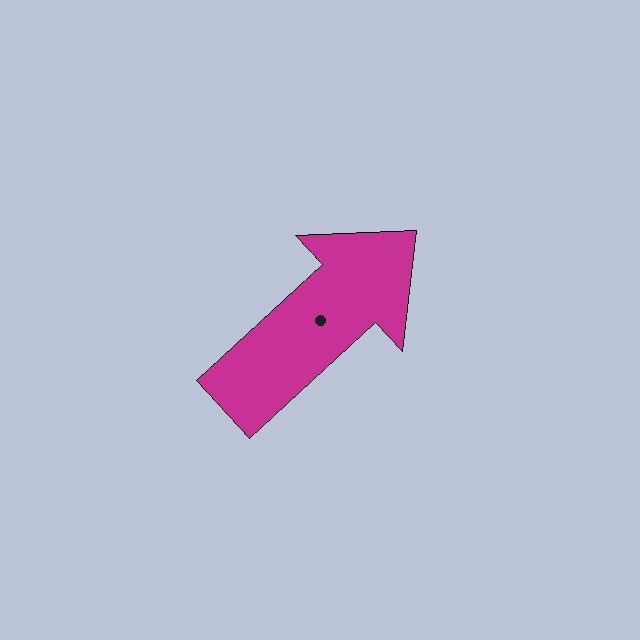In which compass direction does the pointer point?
Northeast.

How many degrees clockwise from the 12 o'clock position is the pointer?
Approximately 47 degrees.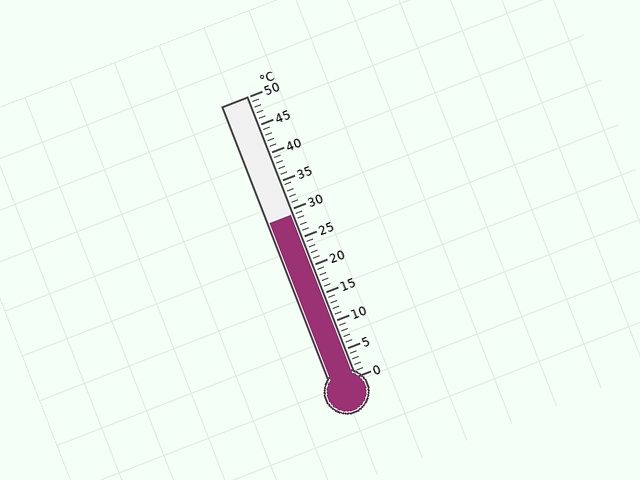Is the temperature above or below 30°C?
The temperature is below 30°C.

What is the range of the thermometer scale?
The thermometer scale ranges from 0°C to 50°C.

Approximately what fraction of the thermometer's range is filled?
The thermometer is filled to approximately 60% of its range.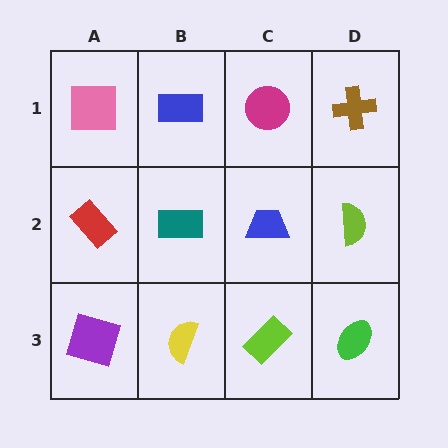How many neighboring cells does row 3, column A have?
2.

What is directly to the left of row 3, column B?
A purple square.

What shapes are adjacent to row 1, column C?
A blue trapezoid (row 2, column C), a blue rectangle (row 1, column B), a brown cross (row 1, column D).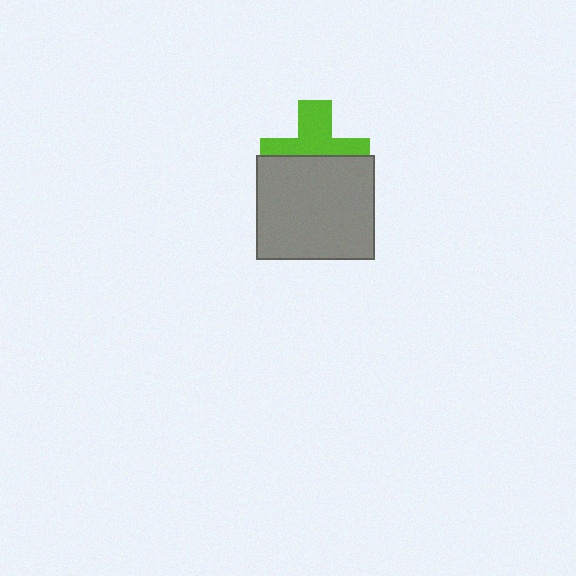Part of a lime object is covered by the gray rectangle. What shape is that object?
It is a cross.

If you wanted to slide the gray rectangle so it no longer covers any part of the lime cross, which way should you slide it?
Slide it down — that is the most direct way to separate the two shapes.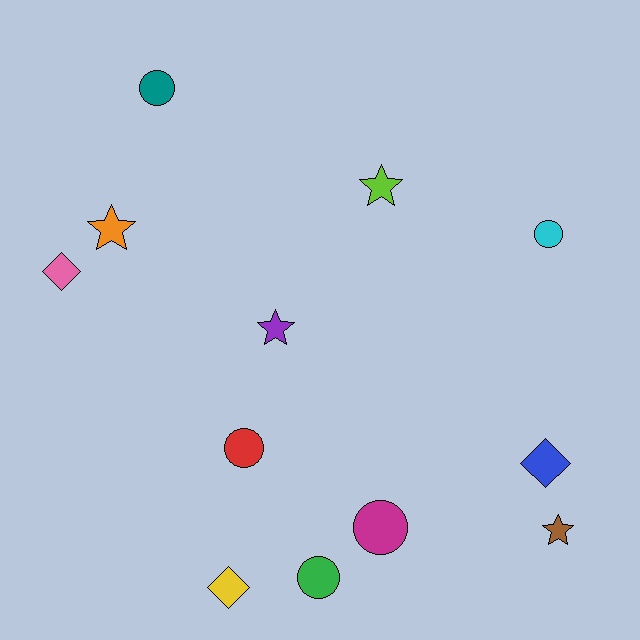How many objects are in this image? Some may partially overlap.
There are 12 objects.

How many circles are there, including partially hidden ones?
There are 5 circles.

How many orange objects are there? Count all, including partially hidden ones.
There is 1 orange object.